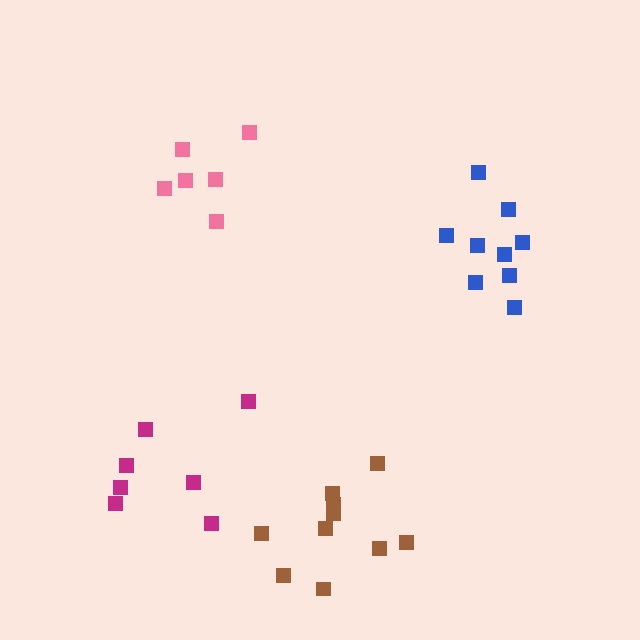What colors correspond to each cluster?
The clusters are colored: magenta, blue, brown, pink.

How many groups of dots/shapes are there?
There are 4 groups.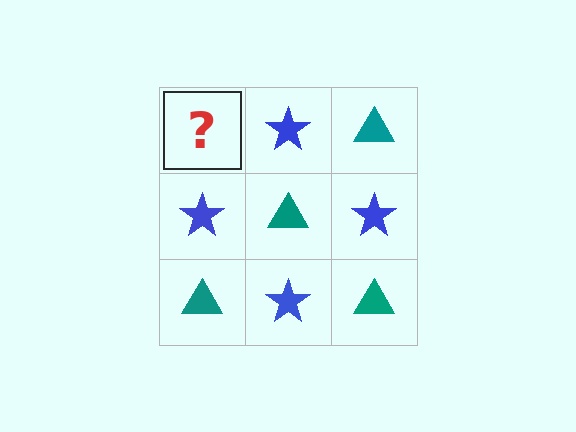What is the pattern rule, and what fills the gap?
The rule is that it alternates teal triangle and blue star in a checkerboard pattern. The gap should be filled with a teal triangle.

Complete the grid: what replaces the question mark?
The question mark should be replaced with a teal triangle.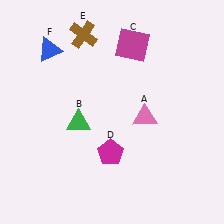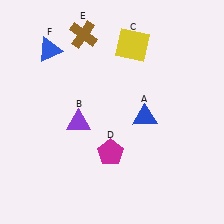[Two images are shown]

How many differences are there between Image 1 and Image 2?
There are 3 differences between the two images.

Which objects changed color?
A changed from pink to blue. B changed from green to purple. C changed from magenta to yellow.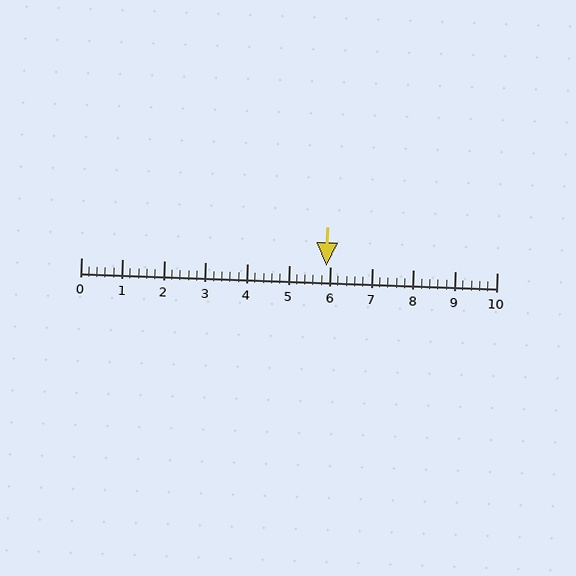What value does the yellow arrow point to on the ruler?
The yellow arrow points to approximately 5.9.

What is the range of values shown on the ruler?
The ruler shows values from 0 to 10.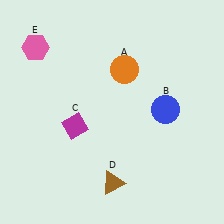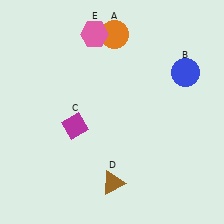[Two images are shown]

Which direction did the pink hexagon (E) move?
The pink hexagon (E) moved right.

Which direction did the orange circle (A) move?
The orange circle (A) moved up.